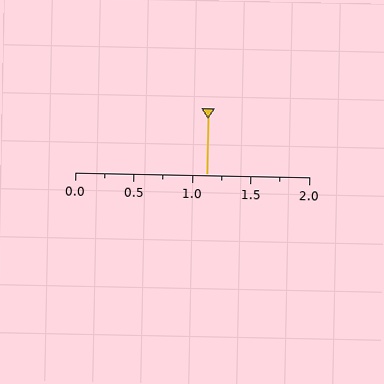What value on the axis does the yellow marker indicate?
The marker indicates approximately 1.12.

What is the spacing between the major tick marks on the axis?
The major ticks are spaced 0.5 apart.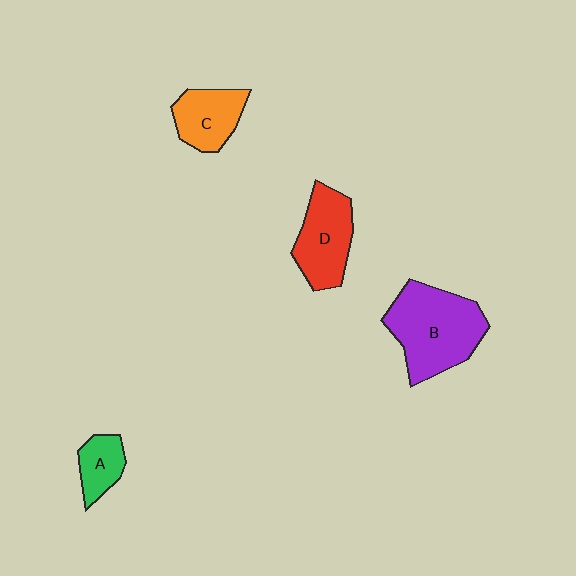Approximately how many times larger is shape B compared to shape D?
Approximately 1.5 times.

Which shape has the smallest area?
Shape A (green).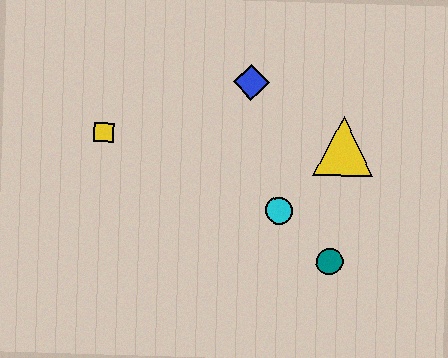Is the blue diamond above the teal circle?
Yes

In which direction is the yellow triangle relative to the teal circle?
The yellow triangle is above the teal circle.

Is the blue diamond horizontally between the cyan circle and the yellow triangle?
No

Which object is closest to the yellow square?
The blue diamond is closest to the yellow square.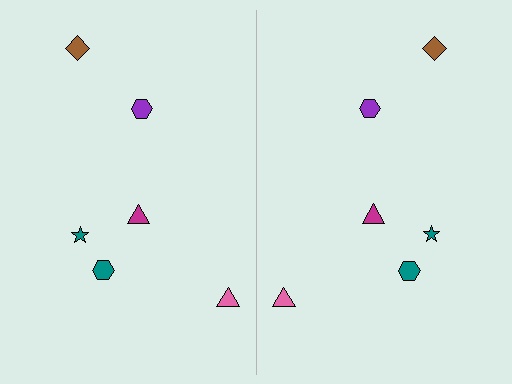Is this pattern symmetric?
Yes, this pattern has bilateral (reflection) symmetry.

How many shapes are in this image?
There are 12 shapes in this image.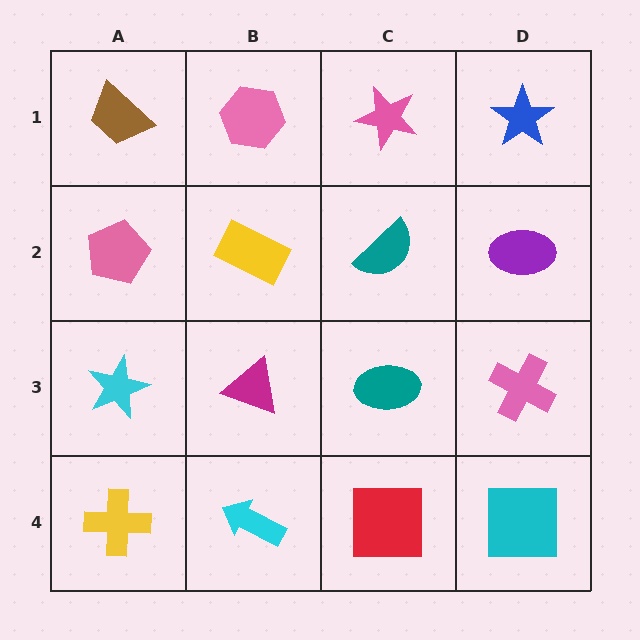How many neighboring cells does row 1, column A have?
2.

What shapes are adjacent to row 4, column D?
A pink cross (row 3, column D), a red square (row 4, column C).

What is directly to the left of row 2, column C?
A yellow rectangle.